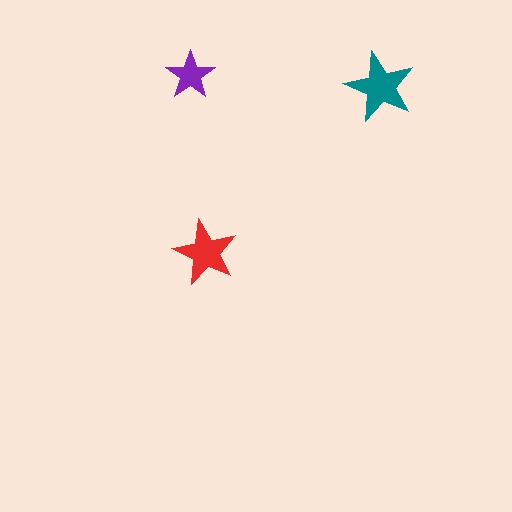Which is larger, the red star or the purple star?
The red one.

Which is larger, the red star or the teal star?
The teal one.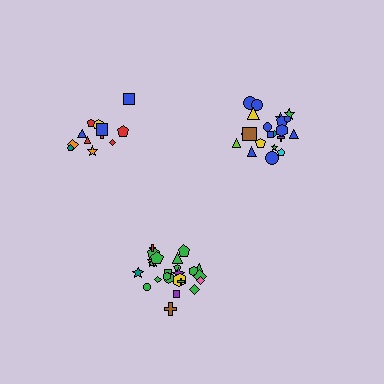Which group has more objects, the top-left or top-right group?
The top-right group.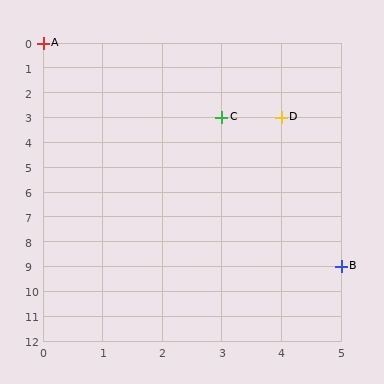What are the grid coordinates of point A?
Point A is at grid coordinates (0, 0).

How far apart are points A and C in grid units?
Points A and C are 3 columns and 3 rows apart (about 4.2 grid units diagonally).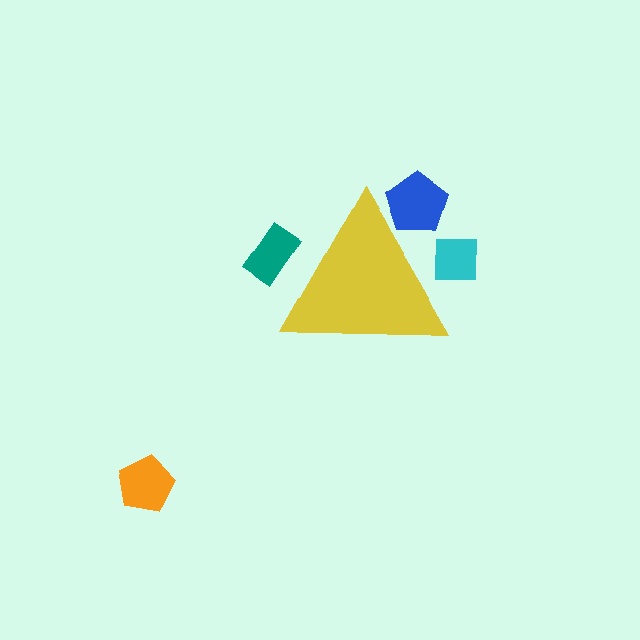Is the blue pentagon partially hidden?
Yes, the blue pentagon is partially hidden behind the yellow triangle.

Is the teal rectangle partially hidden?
Yes, the teal rectangle is partially hidden behind the yellow triangle.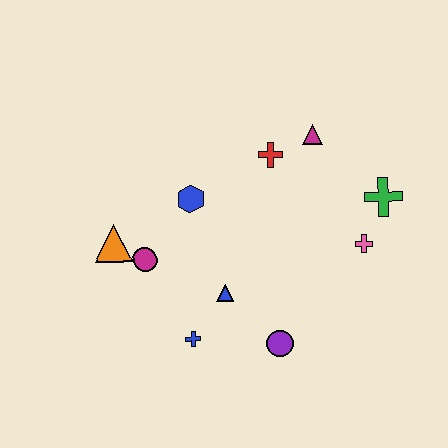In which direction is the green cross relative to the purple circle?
The green cross is above the purple circle.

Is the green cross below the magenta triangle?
Yes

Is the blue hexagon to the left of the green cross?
Yes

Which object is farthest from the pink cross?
The orange triangle is farthest from the pink cross.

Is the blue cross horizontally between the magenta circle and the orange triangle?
No